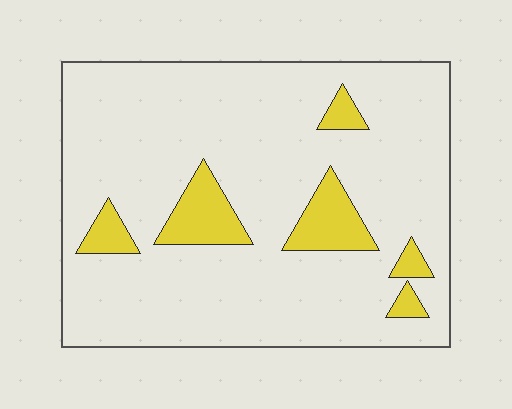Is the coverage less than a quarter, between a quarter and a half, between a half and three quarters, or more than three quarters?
Less than a quarter.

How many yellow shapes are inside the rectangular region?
6.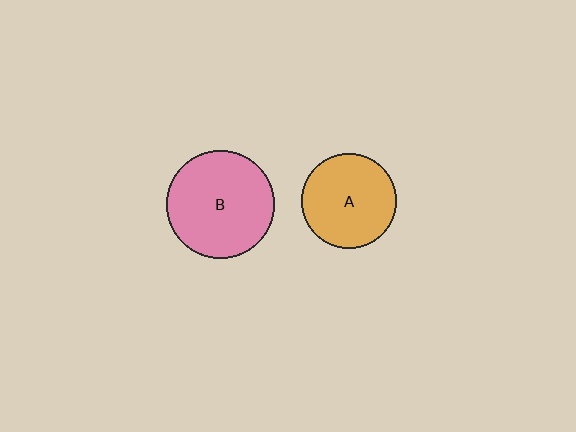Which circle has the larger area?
Circle B (pink).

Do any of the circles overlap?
No, none of the circles overlap.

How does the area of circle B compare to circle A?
Approximately 1.3 times.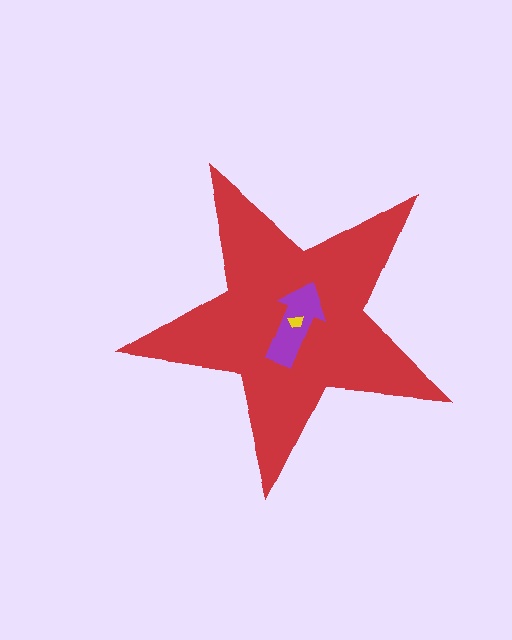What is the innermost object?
The yellow trapezoid.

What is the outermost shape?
The red star.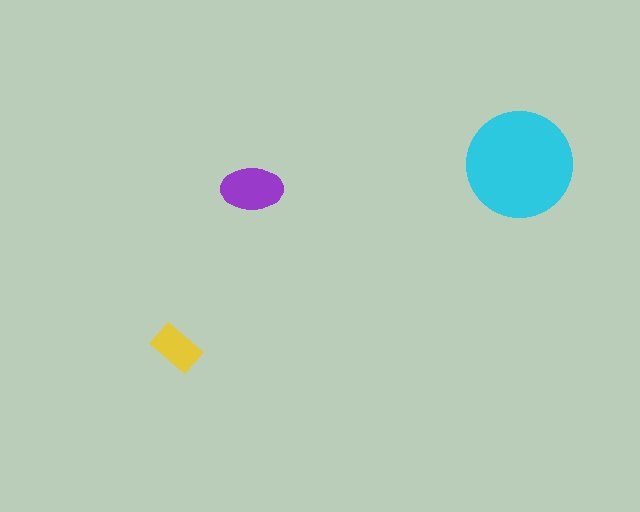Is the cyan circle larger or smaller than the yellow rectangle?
Larger.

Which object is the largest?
The cyan circle.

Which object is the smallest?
The yellow rectangle.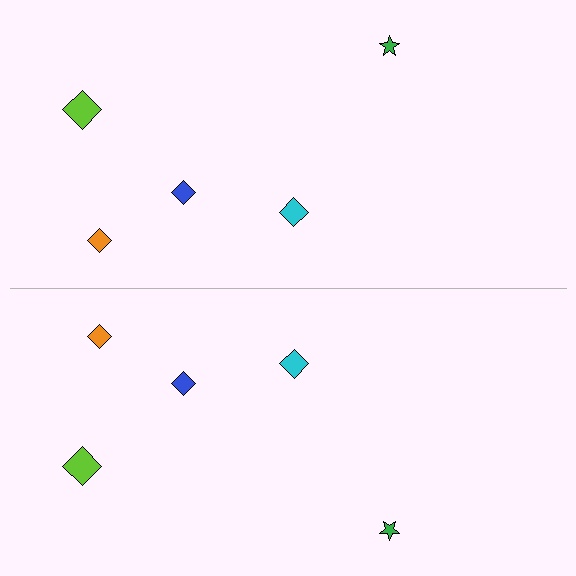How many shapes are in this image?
There are 10 shapes in this image.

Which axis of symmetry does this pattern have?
The pattern has a horizontal axis of symmetry running through the center of the image.